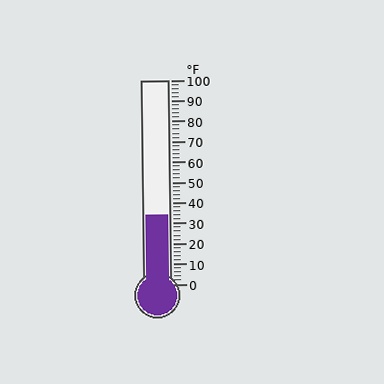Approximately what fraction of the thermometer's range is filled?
The thermometer is filled to approximately 35% of its range.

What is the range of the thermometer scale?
The thermometer scale ranges from 0°F to 100°F.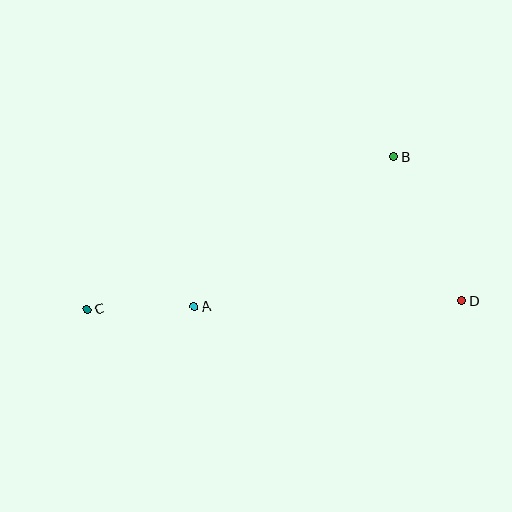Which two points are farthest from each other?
Points C and D are farthest from each other.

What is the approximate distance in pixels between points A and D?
The distance between A and D is approximately 268 pixels.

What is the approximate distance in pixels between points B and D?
The distance between B and D is approximately 160 pixels.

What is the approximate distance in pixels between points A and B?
The distance between A and B is approximately 249 pixels.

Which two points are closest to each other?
Points A and C are closest to each other.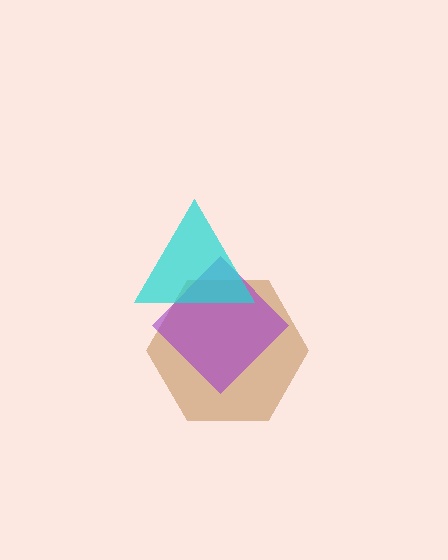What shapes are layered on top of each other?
The layered shapes are: a brown hexagon, a purple diamond, a cyan triangle.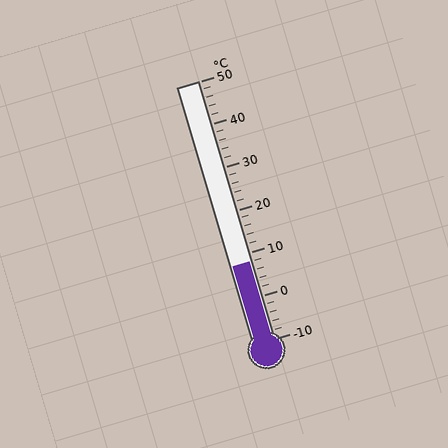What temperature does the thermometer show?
The thermometer shows approximately 8°C.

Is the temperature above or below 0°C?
The temperature is above 0°C.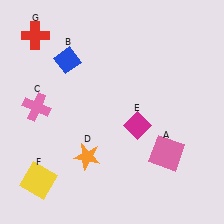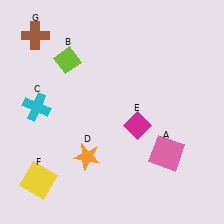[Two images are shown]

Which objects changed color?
B changed from blue to lime. C changed from pink to cyan. G changed from red to brown.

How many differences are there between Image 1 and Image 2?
There are 3 differences between the two images.